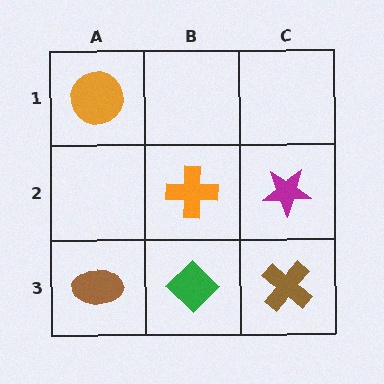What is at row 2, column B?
An orange cross.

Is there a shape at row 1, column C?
No, that cell is empty.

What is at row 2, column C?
A magenta star.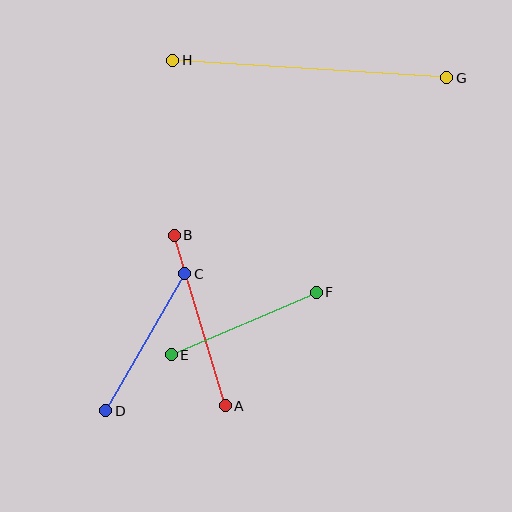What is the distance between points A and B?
The distance is approximately 178 pixels.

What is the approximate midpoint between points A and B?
The midpoint is at approximately (200, 320) pixels.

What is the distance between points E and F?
The distance is approximately 158 pixels.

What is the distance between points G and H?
The distance is approximately 275 pixels.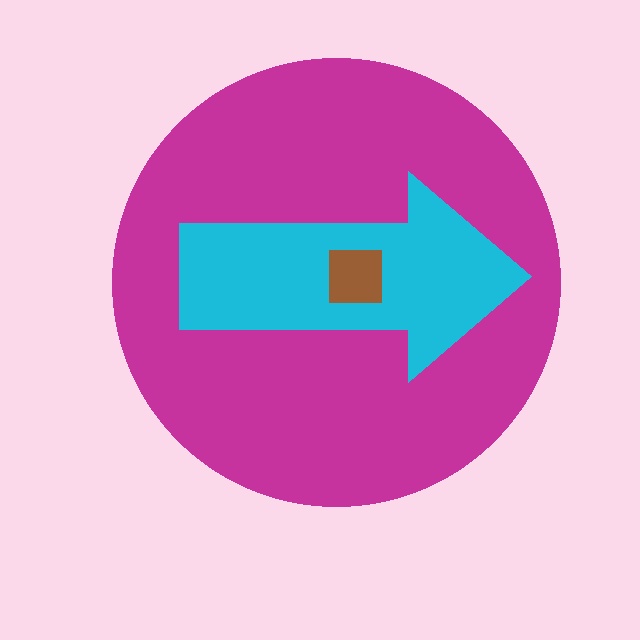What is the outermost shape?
The magenta circle.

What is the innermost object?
The brown square.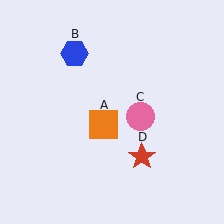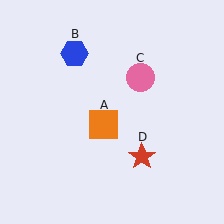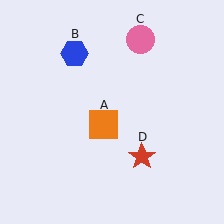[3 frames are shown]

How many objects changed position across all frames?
1 object changed position: pink circle (object C).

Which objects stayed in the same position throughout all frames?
Orange square (object A) and blue hexagon (object B) and red star (object D) remained stationary.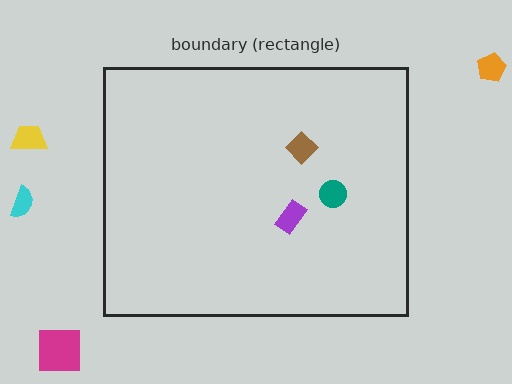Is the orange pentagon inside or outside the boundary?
Outside.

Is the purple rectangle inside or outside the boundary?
Inside.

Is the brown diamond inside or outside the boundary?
Inside.